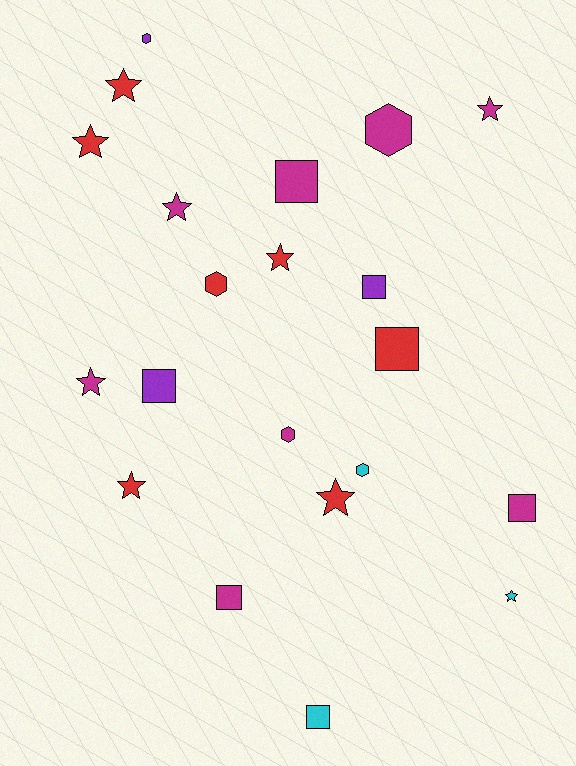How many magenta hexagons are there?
There are 2 magenta hexagons.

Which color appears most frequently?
Magenta, with 8 objects.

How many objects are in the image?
There are 21 objects.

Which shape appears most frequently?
Star, with 9 objects.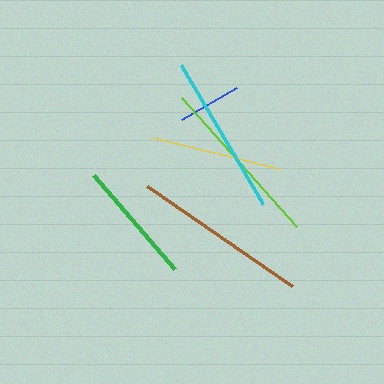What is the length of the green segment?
The green segment is approximately 124 pixels long.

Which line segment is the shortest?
The blue line is the shortest at approximately 64 pixels.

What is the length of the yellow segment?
The yellow segment is approximately 129 pixels long.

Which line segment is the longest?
The brown line is the longest at approximately 176 pixels.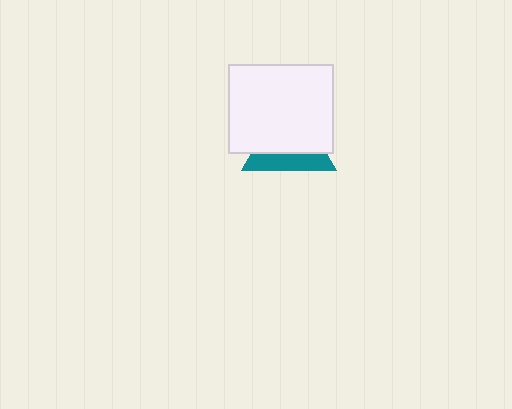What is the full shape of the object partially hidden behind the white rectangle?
The partially hidden object is a teal triangle.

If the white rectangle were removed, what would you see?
You would see the complete teal triangle.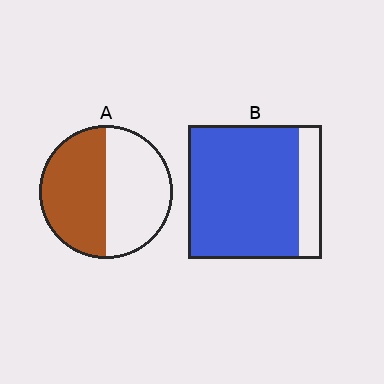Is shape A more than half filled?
Roughly half.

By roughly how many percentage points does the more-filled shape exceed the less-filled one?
By roughly 35 percentage points (B over A).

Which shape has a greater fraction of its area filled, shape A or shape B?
Shape B.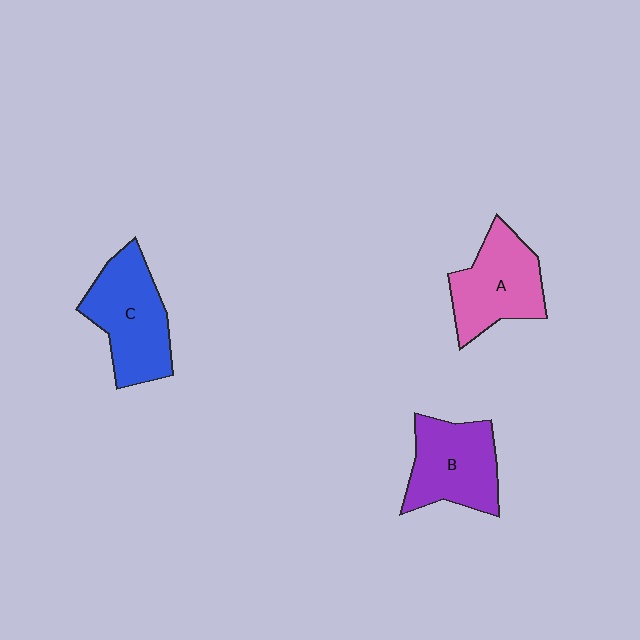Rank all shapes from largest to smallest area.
From largest to smallest: C (blue), B (purple), A (pink).